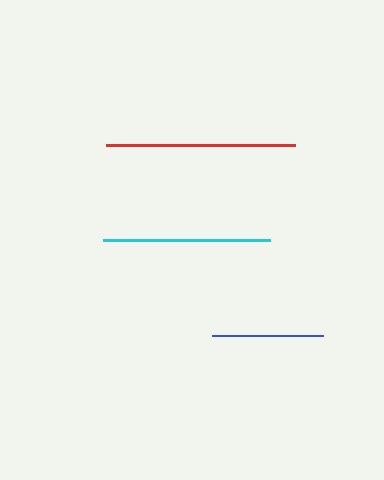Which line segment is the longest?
The red line is the longest at approximately 189 pixels.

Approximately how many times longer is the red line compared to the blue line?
The red line is approximately 1.7 times the length of the blue line.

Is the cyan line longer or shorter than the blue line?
The cyan line is longer than the blue line.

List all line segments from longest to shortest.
From longest to shortest: red, cyan, blue.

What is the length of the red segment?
The red segment is approximately 189 pixels long.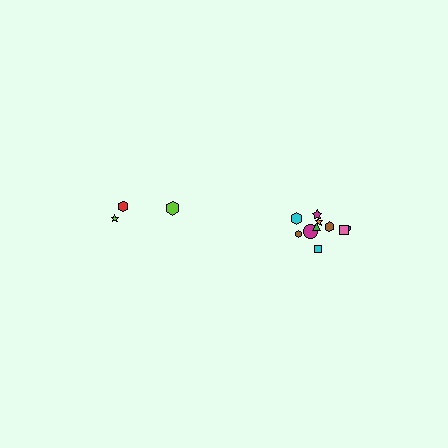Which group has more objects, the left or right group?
The right group.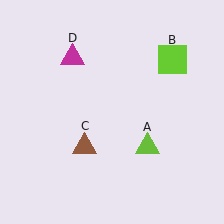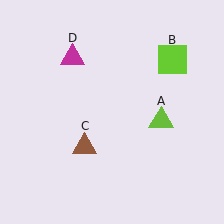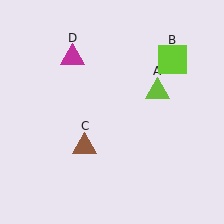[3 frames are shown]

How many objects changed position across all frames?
1 object changed position: lime triangle (object A).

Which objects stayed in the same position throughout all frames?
Lime square (object B) and brown triangle (object C) and magenta triangle (object D) remained stationary.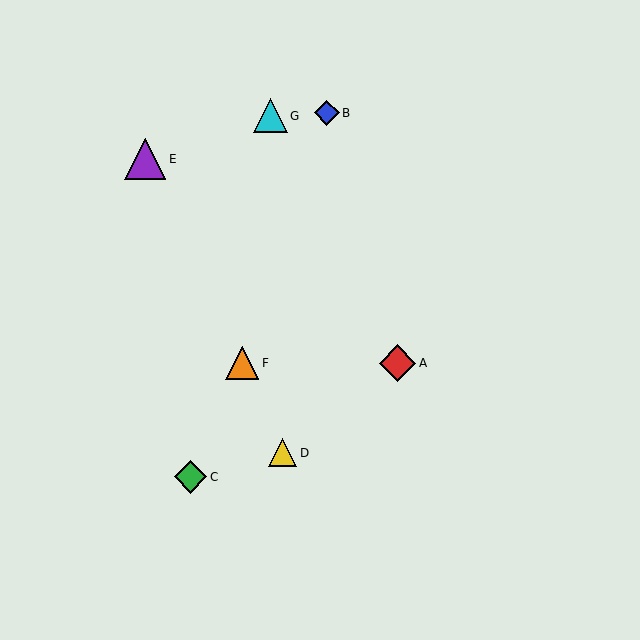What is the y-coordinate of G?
Object G is at y≈116.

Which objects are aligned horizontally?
Objects A, F are aligned horizontally.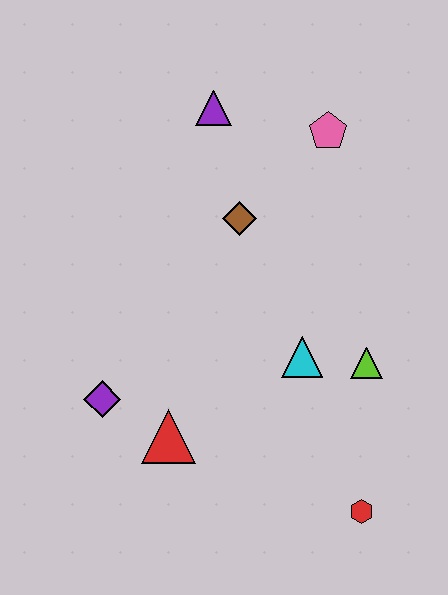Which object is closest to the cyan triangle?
The lime triangle is closest to the cyan triangle.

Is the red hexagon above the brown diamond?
No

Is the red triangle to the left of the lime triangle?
Yes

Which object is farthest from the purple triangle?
The red hexagon is farthest from the purple triangle.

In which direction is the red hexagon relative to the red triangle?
The red hexagon is to the right of the red triangle.